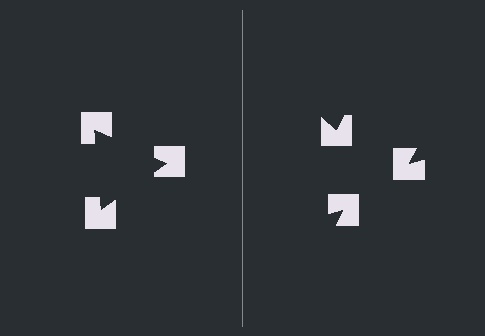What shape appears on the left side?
An illusory triangle.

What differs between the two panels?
The notched squares are positioned identically on both sides; only the wedge orientations differ. On the left they align to a triangle; on the right they are misaligned.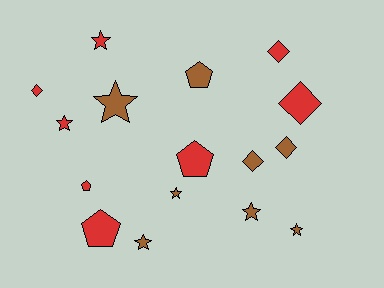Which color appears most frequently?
Red, with 8 objects.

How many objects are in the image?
There are 16 objects.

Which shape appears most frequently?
Star, with 7 objects.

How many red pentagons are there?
There are 3 red pentagons.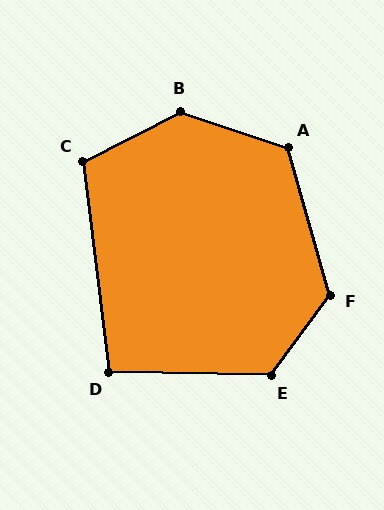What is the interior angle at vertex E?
Approximately 125 degrees (obtuse).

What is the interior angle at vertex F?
Approximately 128 degrees (obtuse).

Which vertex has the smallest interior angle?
D, at approximately 98 degrees.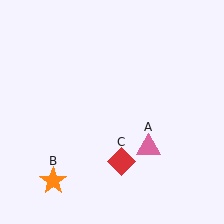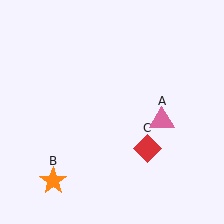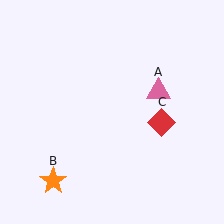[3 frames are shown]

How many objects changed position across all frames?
2 objects changed position: pink triangle (object A), red diamond (object C).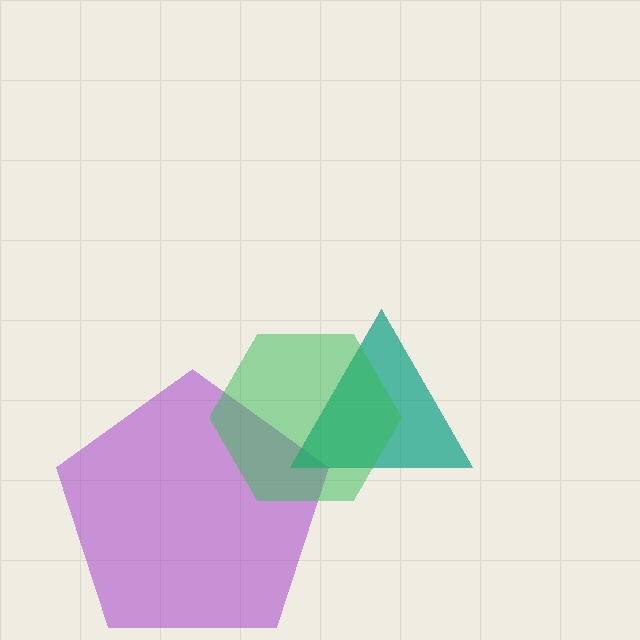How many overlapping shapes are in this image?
There are 3 overlapping shapes in the image.